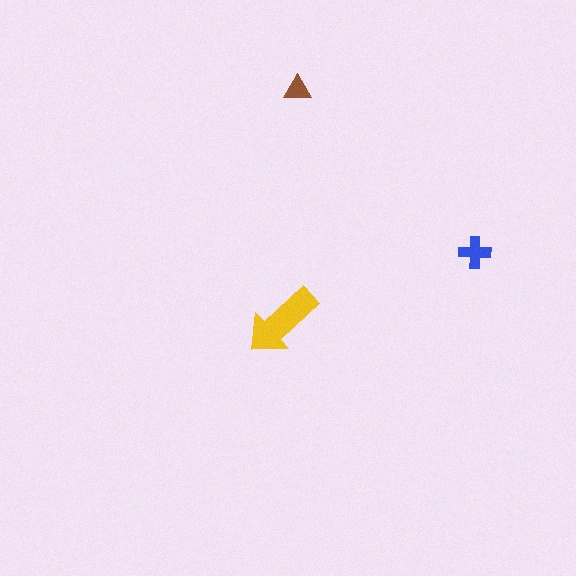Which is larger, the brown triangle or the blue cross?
The blue cross.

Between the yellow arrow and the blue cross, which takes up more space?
The yellow arrow.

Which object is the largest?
The yellow arrow.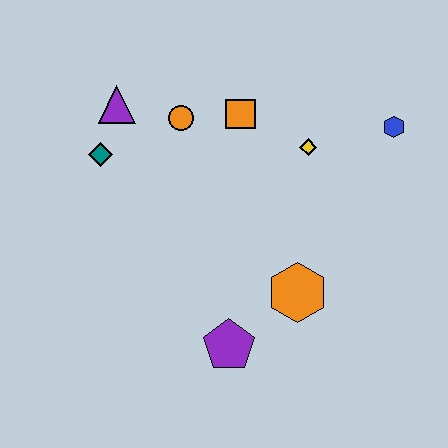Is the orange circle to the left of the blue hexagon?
Yes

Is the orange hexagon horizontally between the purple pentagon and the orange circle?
No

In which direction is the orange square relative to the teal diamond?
The orange square is to the right of the teal diamond.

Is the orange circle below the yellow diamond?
No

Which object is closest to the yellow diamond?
The orange square is closest to the yellow diamond.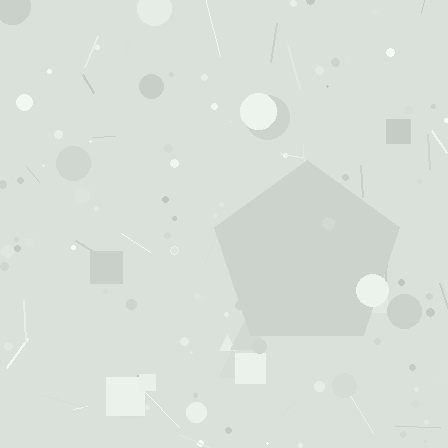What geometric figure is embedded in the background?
A pentagon is embedded in the background.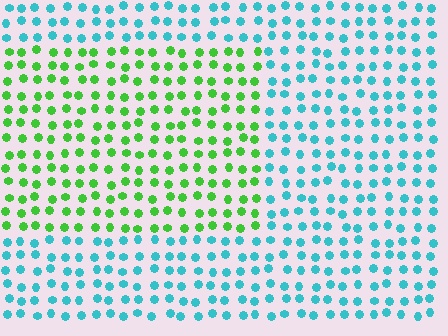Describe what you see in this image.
The image is filled with small cyan elements in a uniform arrangement. A rectangle-shaped region is visible where the elements are tinted to a slightly different hue, forming a subtle color boundary.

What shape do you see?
I see a rectangle.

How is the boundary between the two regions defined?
The boundary is defined purely by a slight shift in hue (about 66 degrees). Spacing, size, and orientation are identical on both sides.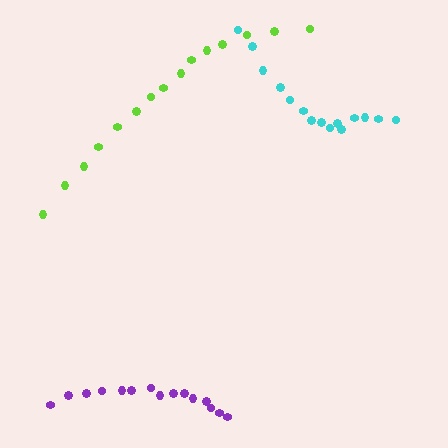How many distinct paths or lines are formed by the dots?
There are 3 distinct paths.